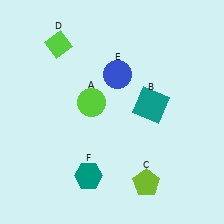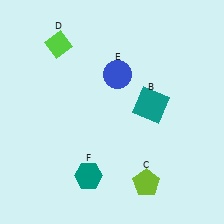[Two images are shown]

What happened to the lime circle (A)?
The lime circle (A) was removed in Image 2. It was in the top-left area of Image 1.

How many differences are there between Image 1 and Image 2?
There is 1 difference between the two images.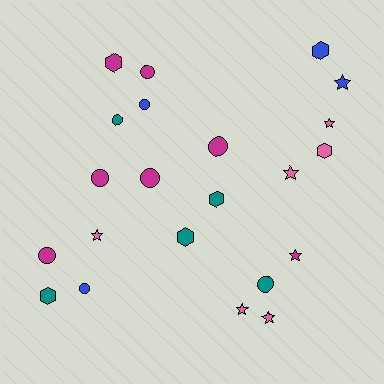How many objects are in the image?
There are 22 objects.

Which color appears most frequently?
Magenta, with 7 objects.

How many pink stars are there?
There are 5 pink stars.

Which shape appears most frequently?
Circle, with 9 objects.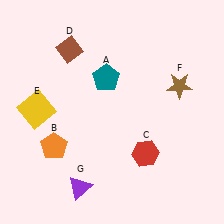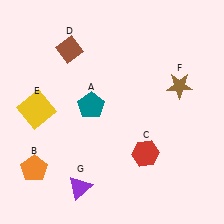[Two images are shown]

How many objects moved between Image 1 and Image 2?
2 objects moved between the two images.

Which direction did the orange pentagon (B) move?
The orange pentagon (B) moved down.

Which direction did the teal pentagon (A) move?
The teal pentagon (A) moved down.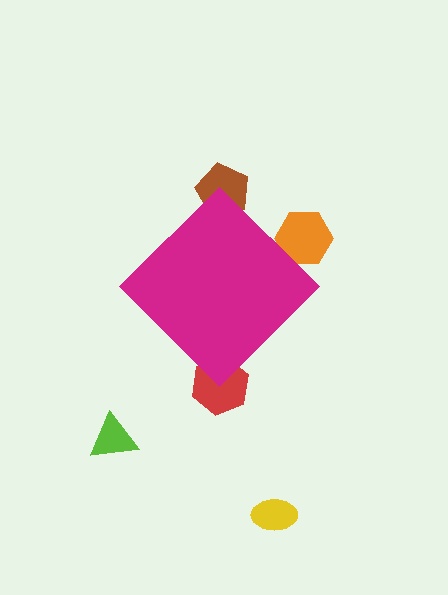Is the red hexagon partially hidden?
Yes, the red hexagon is partially hidden behind the magenta diamond.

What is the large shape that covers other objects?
A magenta diamond.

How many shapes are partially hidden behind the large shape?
3 shapes are partially hidden.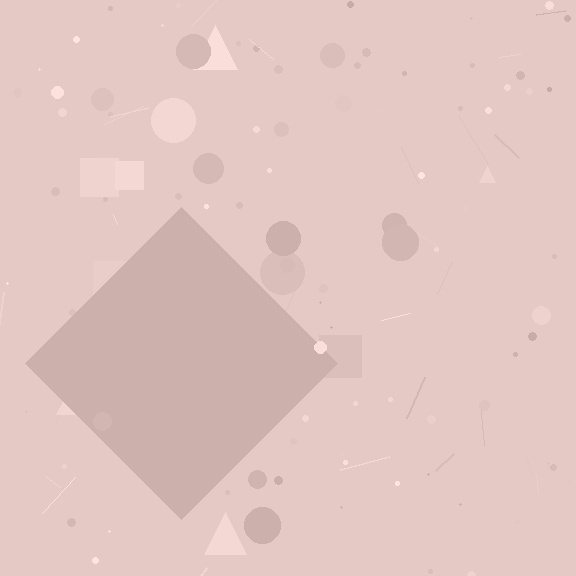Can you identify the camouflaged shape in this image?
The camouflaged shape is a diamond.